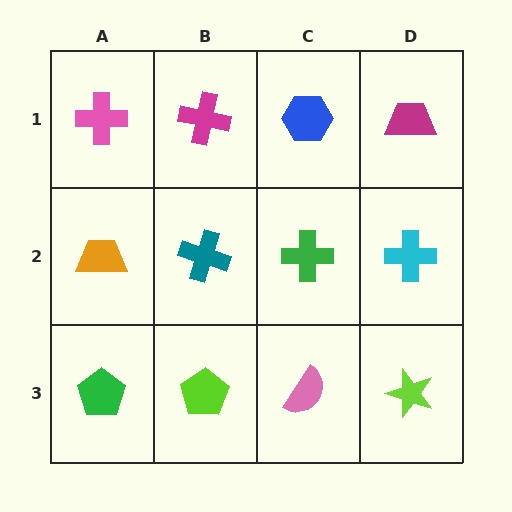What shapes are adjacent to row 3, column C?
A green cross (row 2, column C), a lime pentagon (row 3, column B), a lime star (row 3, column D).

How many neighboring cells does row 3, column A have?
2.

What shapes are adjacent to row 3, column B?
A teal cross (row 2, column B), a green pentagon (row 3, column A), a pink semicircle (row 3, column C).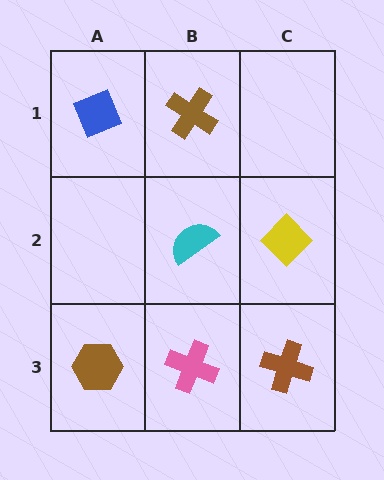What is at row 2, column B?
A cyan semicircle.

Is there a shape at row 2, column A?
No, that cell is empty.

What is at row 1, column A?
A blue diamond.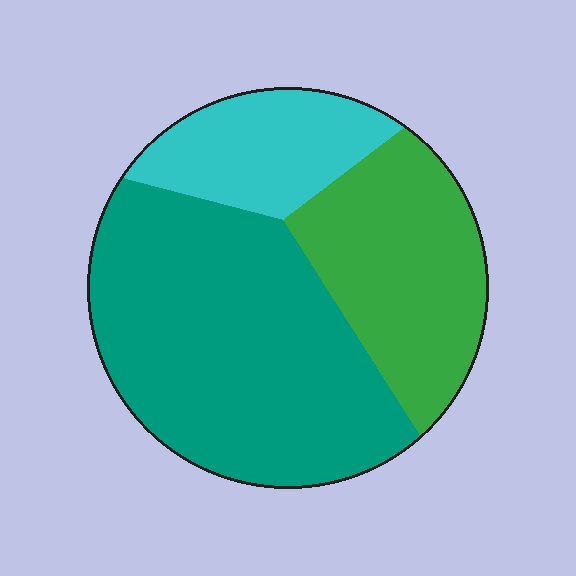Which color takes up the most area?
Teal, at roughly 55%.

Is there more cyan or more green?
Green.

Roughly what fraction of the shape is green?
Green takes up between a sixth and a third of the shape.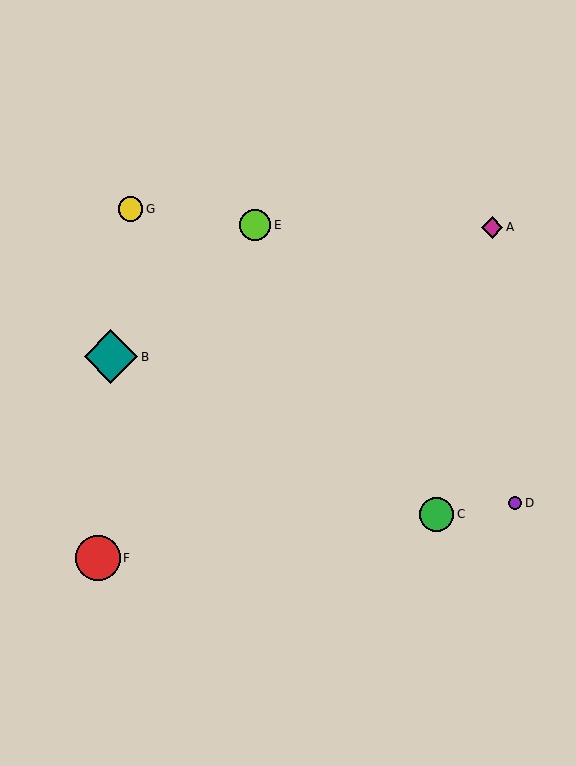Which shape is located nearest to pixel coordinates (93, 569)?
The red circle (labeled F) at (98, 558) is nearest to that location.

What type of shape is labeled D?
Shape D is a purple circle.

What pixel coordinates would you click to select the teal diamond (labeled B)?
Click at (111, 357) to select the teal diamond B.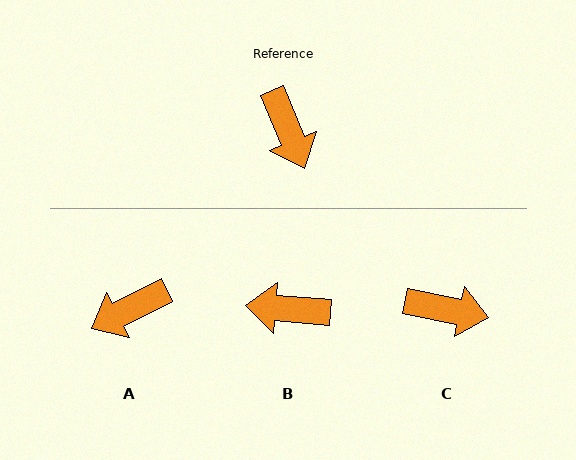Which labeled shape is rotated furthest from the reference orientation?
B, about 117 degrees away.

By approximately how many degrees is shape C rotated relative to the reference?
Approximately 56 degrees counter-clockwise.